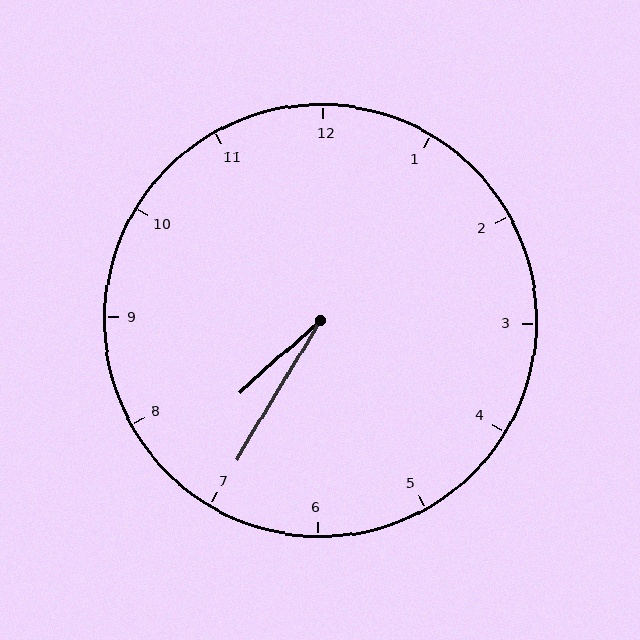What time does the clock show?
7:35.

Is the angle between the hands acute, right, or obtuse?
It is acute.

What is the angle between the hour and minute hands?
Approximately 18 degrees.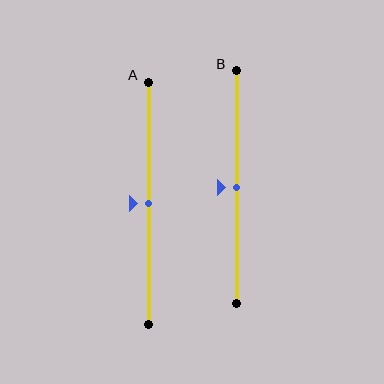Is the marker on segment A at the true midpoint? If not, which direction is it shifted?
Yes, the marker on segment A is at the true midpoint.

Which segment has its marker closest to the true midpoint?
Segment A has its marker closest to the true midpoint.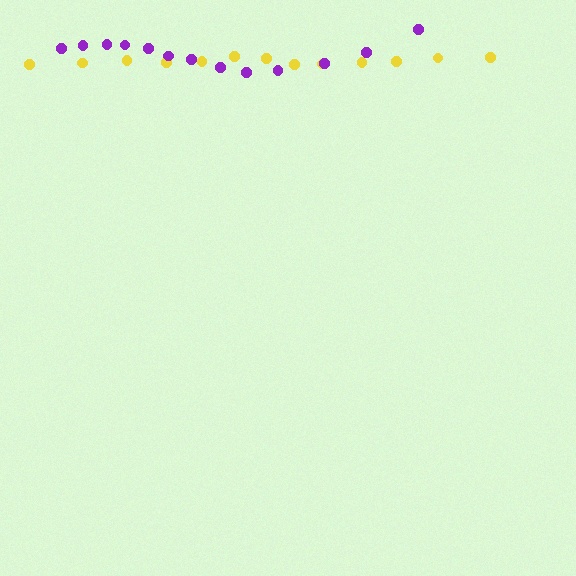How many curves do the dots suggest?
There are 2 distinct paths.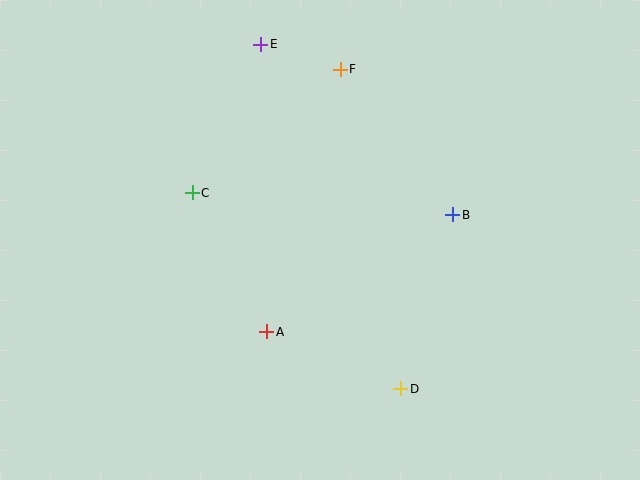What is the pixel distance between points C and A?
The distance between C and A is 158 pixels.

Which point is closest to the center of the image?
Point A at (267, 332) is closest to the center.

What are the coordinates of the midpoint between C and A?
The midpoint between C and A is at (229, 262).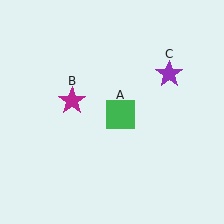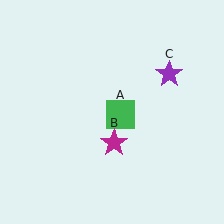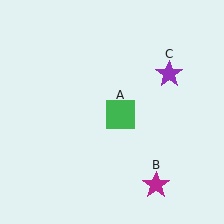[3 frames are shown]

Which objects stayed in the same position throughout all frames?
Green square (object A) and purple star (object C) remained stationary.